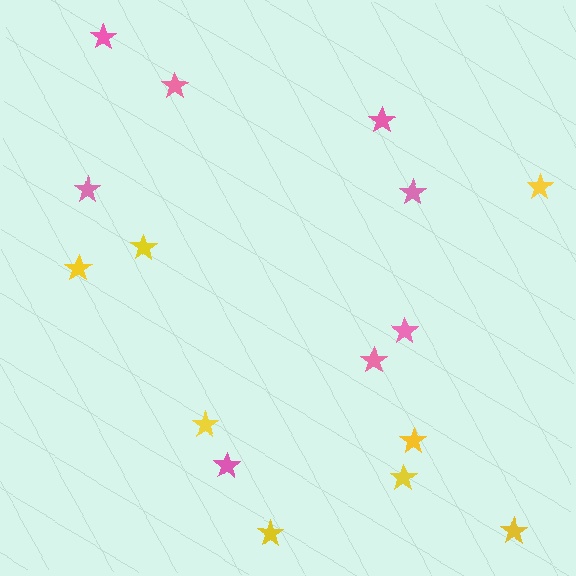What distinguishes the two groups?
There are 2 groups: one group of yellow stars (8) and one group of pink stars (8).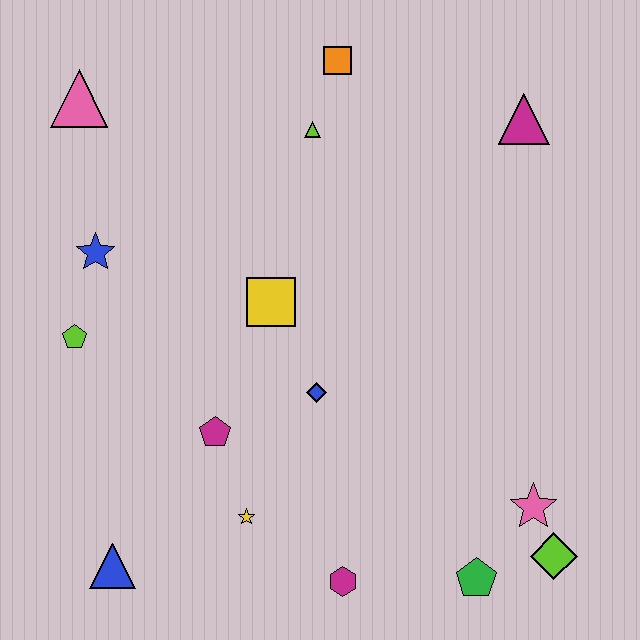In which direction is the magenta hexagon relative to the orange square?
The magenta hexagon is below the orange square.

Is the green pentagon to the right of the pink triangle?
Yes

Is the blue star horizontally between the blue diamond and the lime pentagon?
Yes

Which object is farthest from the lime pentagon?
The lime diamond is farthest from the lime pentagon.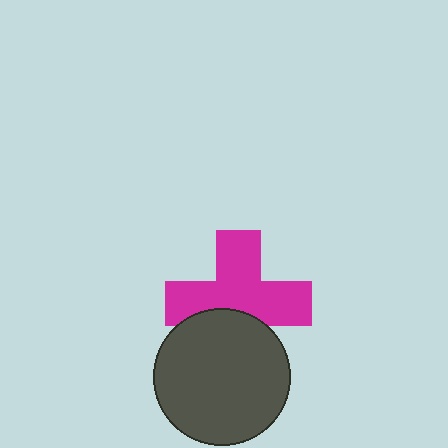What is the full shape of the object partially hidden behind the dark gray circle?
The partially hidden object is a magenta cross.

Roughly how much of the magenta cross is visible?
Most of it is visible (roughly 69%).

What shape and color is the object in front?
The object in front is a dark gray circle.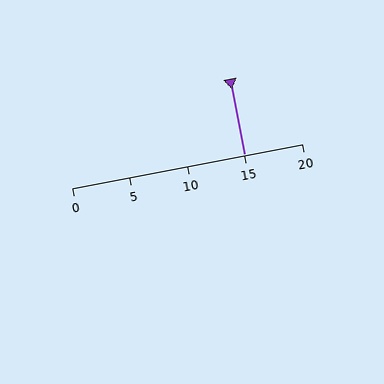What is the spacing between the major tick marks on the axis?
The major ticks are spaced 5 apart.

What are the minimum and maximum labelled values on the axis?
The axis runs from 0 to 20.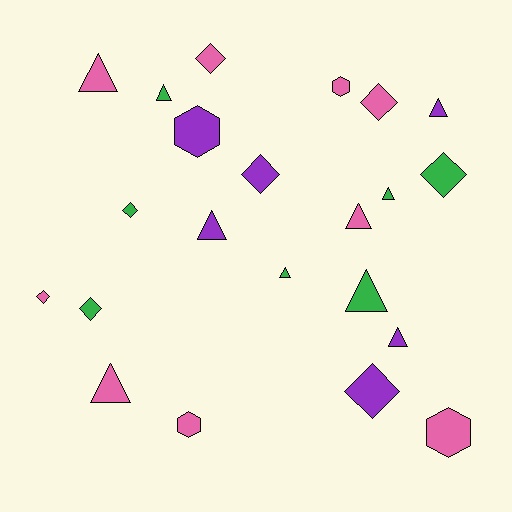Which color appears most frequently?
Pink, with 9 objects.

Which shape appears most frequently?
Triangle, with 10 objects.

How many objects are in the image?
There are 22 objects.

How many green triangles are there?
There are 4 green triangles.